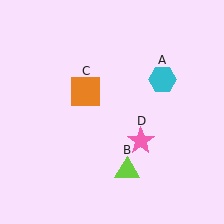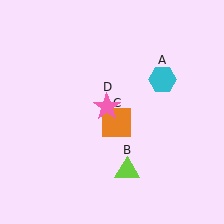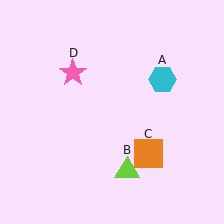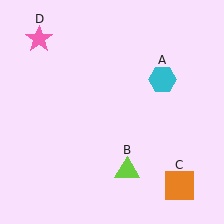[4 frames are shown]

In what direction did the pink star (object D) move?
The pink star (object D) moved up and to the left.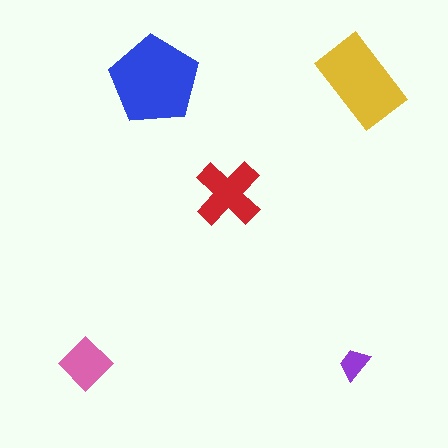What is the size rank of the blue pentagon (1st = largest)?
1st.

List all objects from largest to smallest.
The blue pentagon, the yellow rectangle, the red cross, the pink diamond, the purple trapezoid.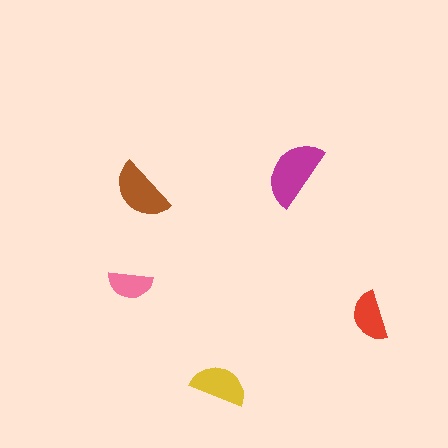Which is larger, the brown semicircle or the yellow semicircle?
The brown one.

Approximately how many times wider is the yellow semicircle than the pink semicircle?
About 1.5 times wider.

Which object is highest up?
The magenta semicircle is topmost.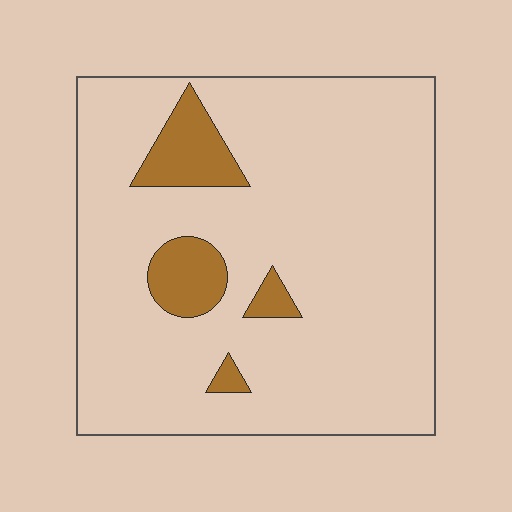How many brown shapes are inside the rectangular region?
4.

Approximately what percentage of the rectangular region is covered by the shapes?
Approximately 10%.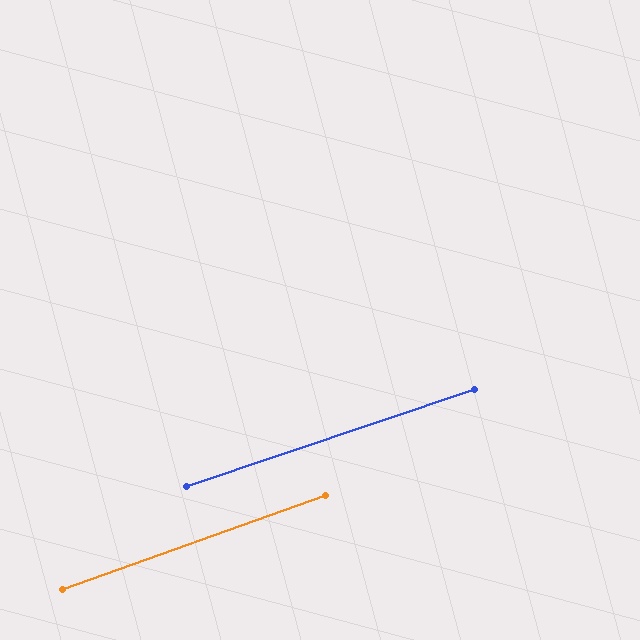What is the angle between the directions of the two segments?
Approximately 1 degree.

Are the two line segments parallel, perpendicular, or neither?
Parallel — their directions differ by only 0.8°.